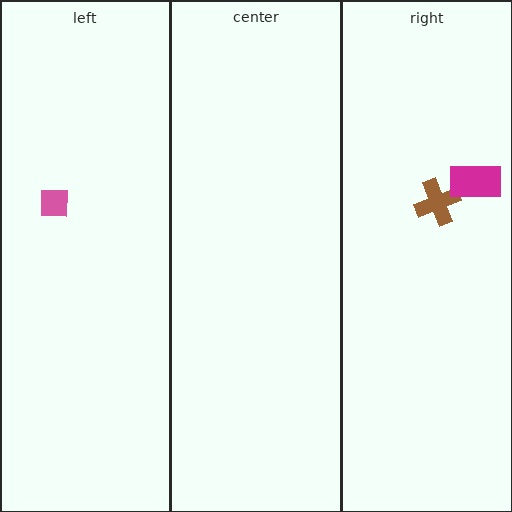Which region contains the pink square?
The left region.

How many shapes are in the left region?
1.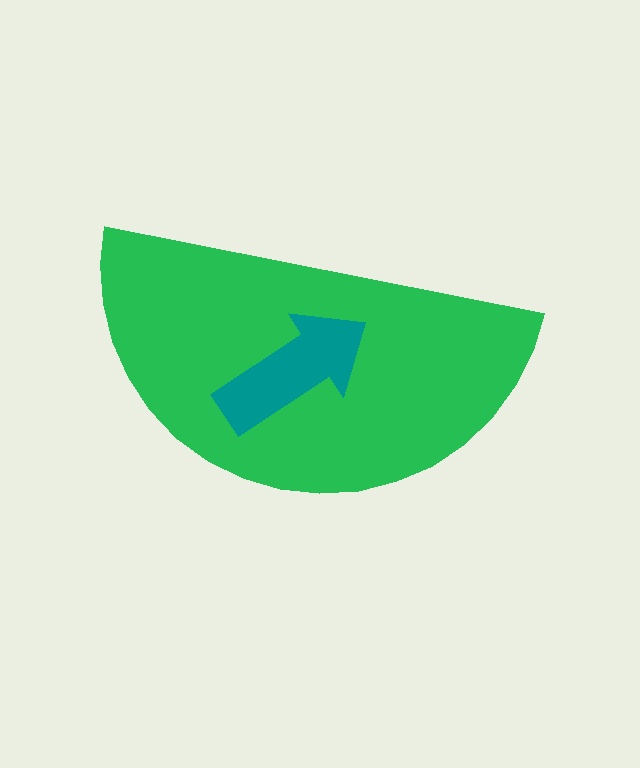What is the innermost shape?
The teal arrow.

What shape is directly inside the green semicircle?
The teal arrow.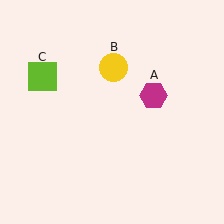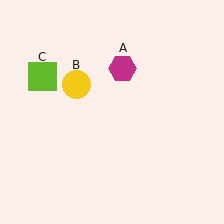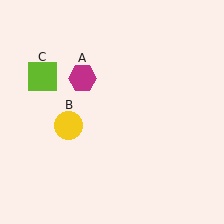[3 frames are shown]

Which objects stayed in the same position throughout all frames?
Lime square (object C) remained stationary.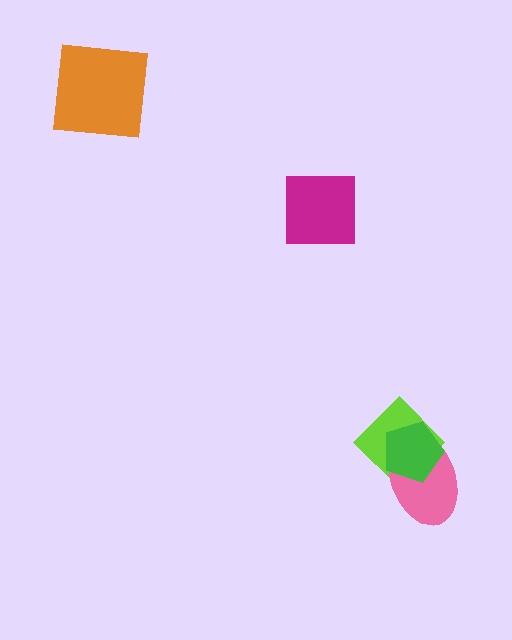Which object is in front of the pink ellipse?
The green pentagon is in front of the pink ellipse.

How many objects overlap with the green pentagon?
2 objects overlap with the green pentagon.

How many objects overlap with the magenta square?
0 objects overlap with the magenta square.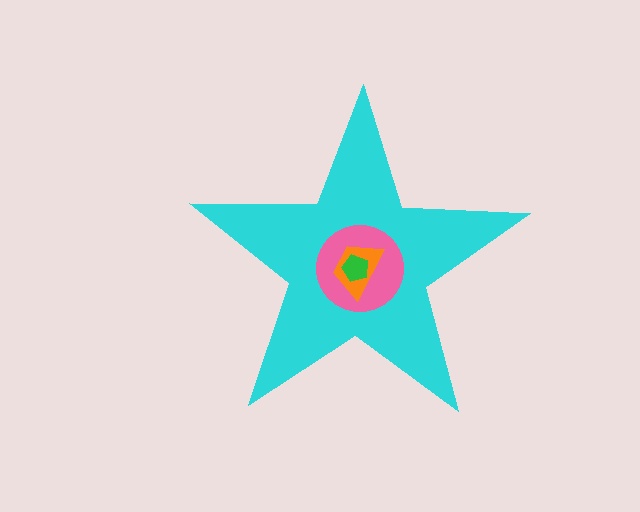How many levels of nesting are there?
4.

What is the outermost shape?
The cyan star.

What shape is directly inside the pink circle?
The orange trapezoid.